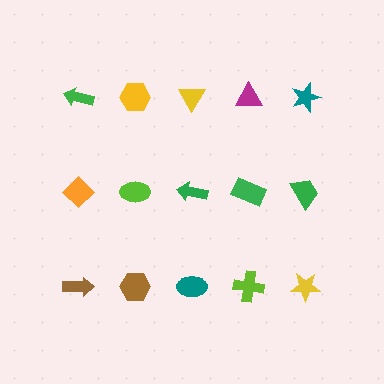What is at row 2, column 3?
A green arrow.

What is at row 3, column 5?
A yellow star.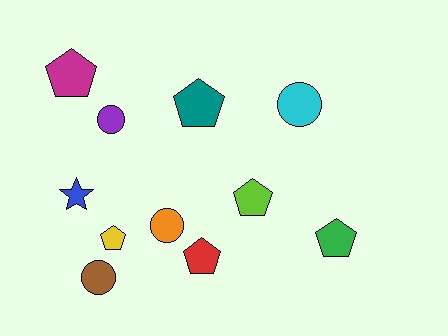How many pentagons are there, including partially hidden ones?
There are 6 pentagons.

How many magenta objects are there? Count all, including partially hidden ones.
There is 1 magenta object.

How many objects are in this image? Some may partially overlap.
There are 11 objects.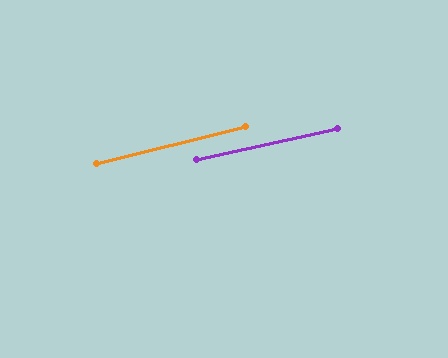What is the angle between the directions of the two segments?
Approximately 1 degree.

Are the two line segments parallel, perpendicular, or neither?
Parallel — their directions differ by only 1.3°.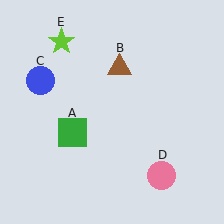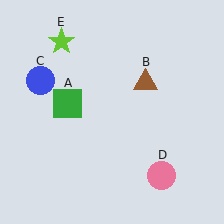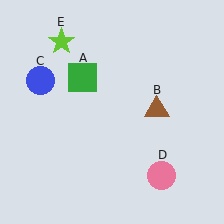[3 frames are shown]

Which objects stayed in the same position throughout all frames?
Blue circle (object C) and pink circle (object D) and lime star (object E) remained stationary.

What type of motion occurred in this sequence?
The green square (object A), brown triangle (object B) rotated clockwise around the center of the scene.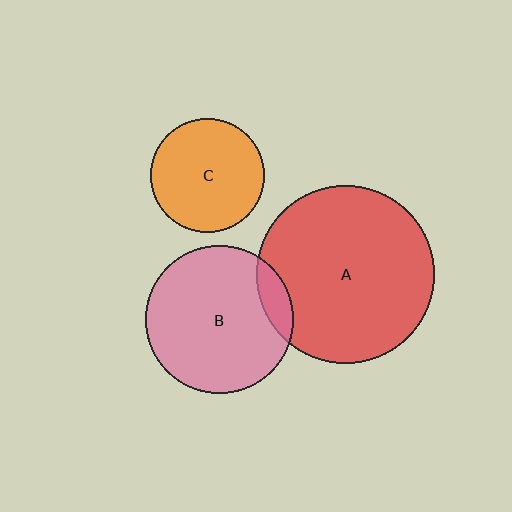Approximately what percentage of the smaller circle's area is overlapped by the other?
Approximately 10%.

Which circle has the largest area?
Circle A (red).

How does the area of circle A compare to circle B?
Approximately 1.5 times.